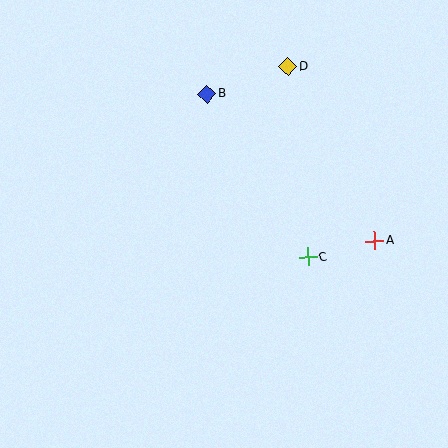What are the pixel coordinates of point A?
Point A is at (375, 241).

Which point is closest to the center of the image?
Point C at (308, 257) is closest to the center.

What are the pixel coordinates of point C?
Point C is at (308, 257).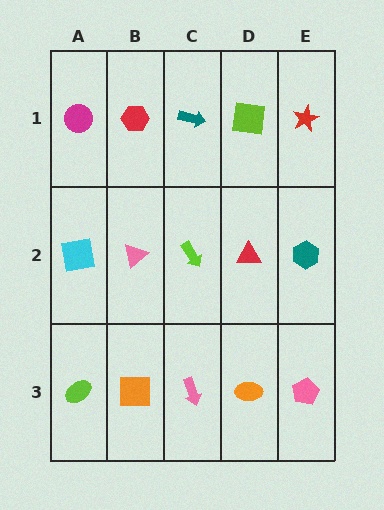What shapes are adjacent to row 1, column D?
A red triangle (row 2, column D), a teal arrow (row 1, column C), a red star (row 1, column E).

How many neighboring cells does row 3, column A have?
2.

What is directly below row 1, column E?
A teal hexagon.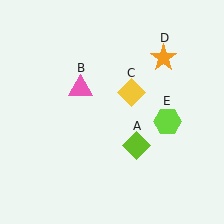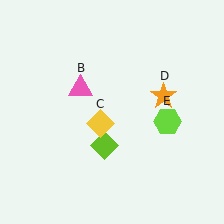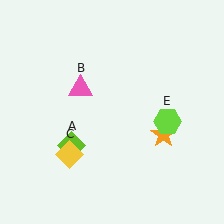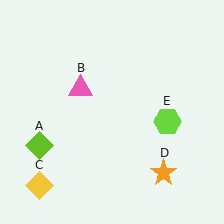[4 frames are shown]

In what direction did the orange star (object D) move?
The orange star (object D) moved down.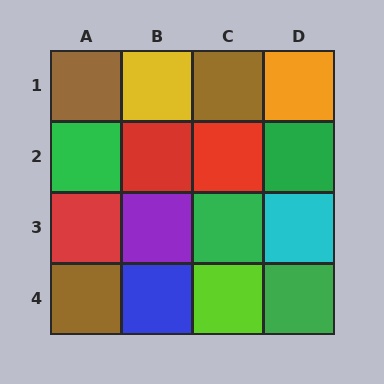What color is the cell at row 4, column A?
Brown.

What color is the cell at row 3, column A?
Red.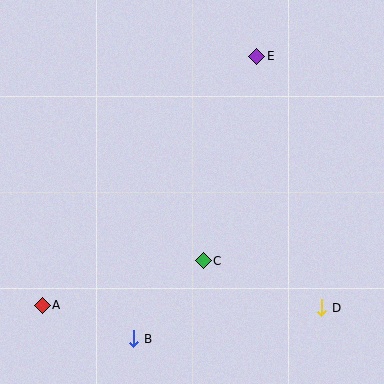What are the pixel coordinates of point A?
Point A is at (42, 305).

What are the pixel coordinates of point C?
Point C is at (203, 261).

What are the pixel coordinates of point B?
Point B is at (134, 339).